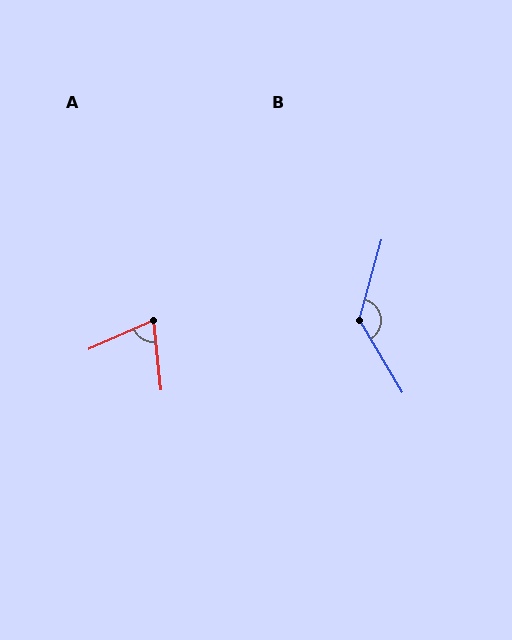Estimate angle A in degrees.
Approximately 72 degrees.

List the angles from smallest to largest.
A (72°), B (133°).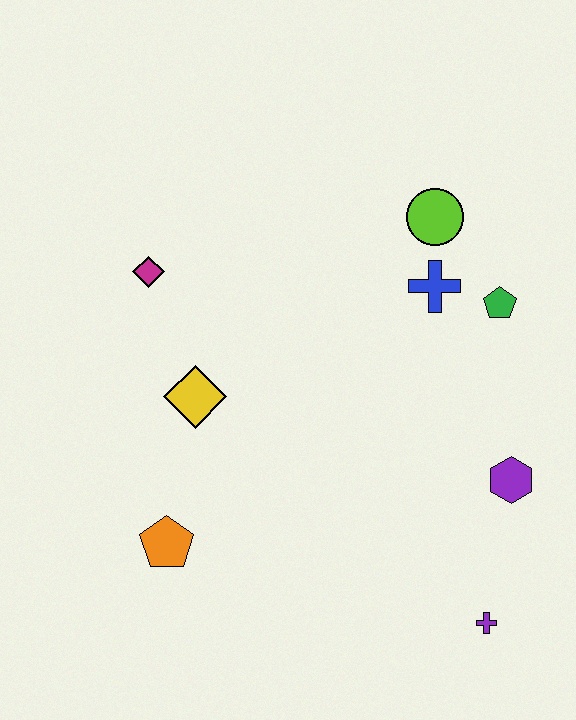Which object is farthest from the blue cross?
The orange pentagon is farthest from the blue cross.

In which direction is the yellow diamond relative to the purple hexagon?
The yellow diamond is to the left of the purple hexagon.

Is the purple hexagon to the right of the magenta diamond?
Yes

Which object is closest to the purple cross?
The purple hexagon is closest to the purple cross.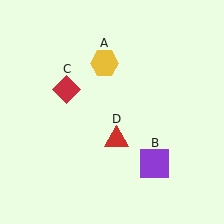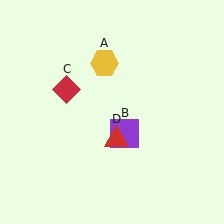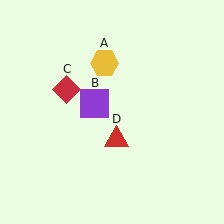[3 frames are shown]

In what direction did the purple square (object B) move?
The purple square (object B) moved up and to the left.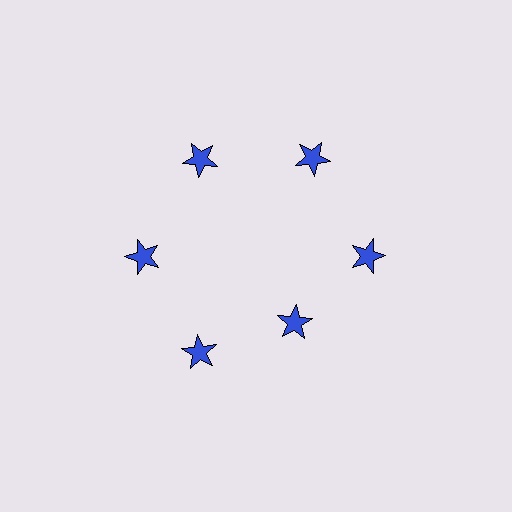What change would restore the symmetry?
The symmetry would be restored by moving it outward, back onto the ring so that all 6 stars sit at equal angles and equal distance from the center.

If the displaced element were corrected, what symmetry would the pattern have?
It would have 6-fold rotational symmetry — the pattern would map onto itself every 60 degrees.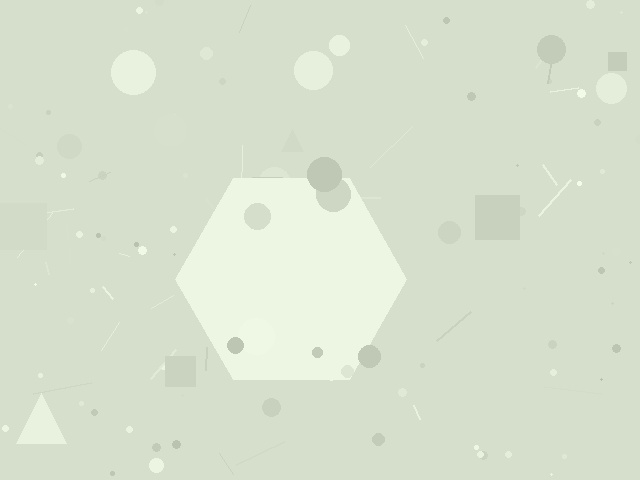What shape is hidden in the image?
A hexagon is hidden in the image.